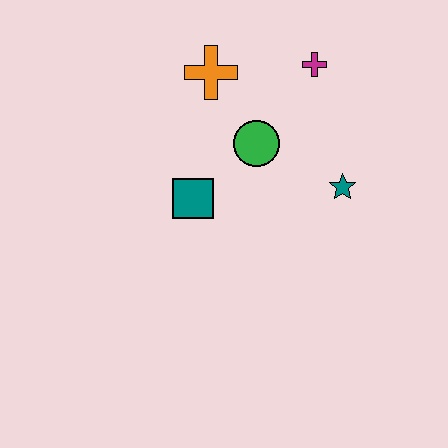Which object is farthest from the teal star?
The orange cross is farthest from the teal star.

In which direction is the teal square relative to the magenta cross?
The teal square is below the magenta cross.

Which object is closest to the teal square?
The green circle is closest to the teal square.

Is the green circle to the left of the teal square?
No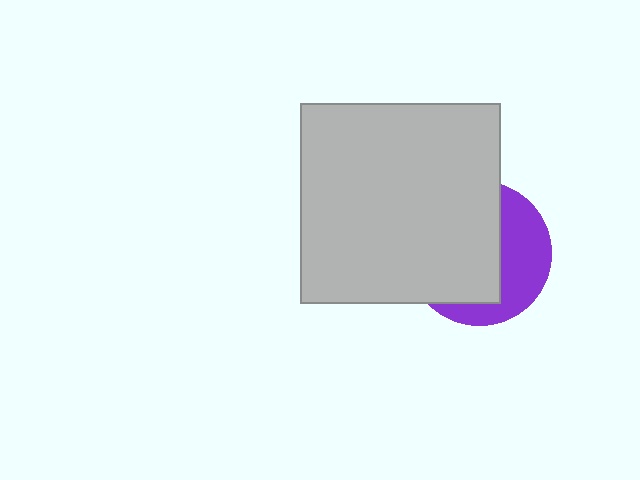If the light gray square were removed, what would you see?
You would see the complete purple circle.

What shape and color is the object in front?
The object in front is a light gray square.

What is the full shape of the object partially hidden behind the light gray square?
The partially hidden object is a purple circle.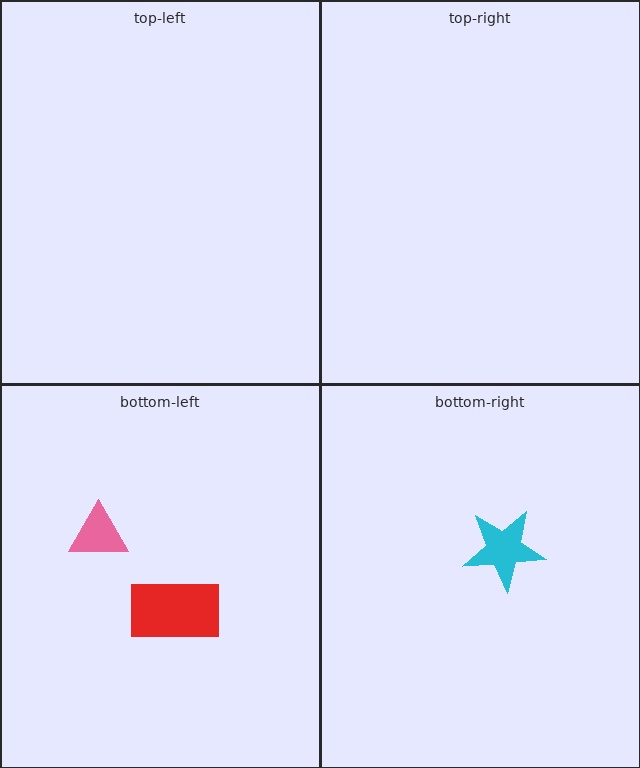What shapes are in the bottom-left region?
The pink triangle, the red rectangle.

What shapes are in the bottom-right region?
The cyan star.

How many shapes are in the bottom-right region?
1.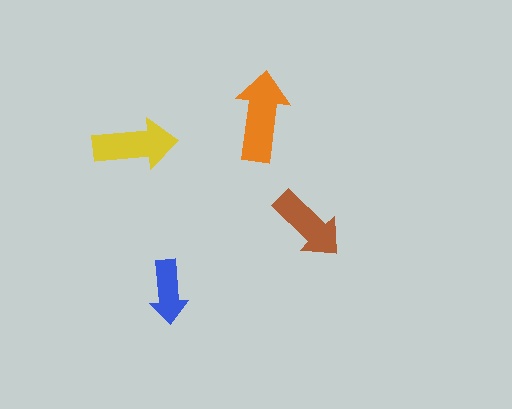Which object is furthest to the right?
The brown arrow is rightmost.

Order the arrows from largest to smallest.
the orange one, the yellow one, the brown one, the blue one.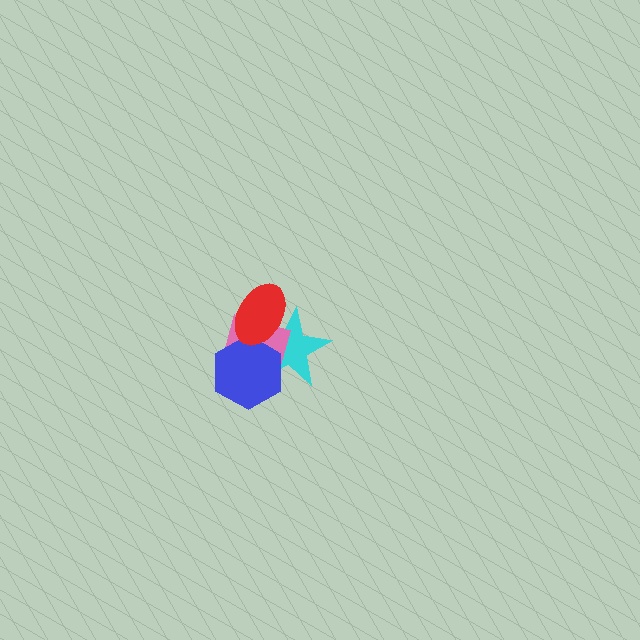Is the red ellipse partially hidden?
No, no other shape covers it.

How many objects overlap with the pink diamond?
3 objects overlap with the pink diamond.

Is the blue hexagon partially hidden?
Yes, it is partially covered by another shape.